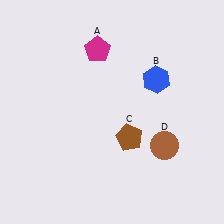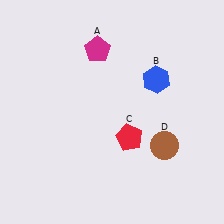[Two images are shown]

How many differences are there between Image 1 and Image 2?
There is 1 difference between the two images.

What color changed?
The pentagon (C) changed from brown in Image 1 to red in Image 2.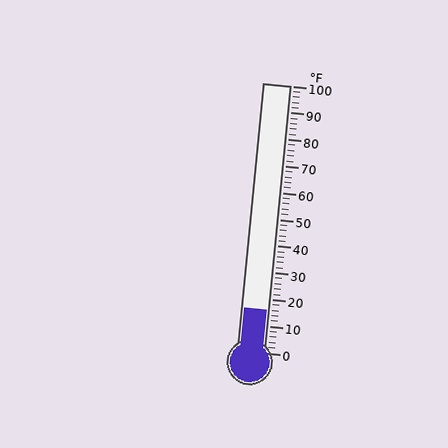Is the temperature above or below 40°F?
The temperature is below 40°F.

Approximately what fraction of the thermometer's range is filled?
The thermometer is filled to approximately 15% of its range.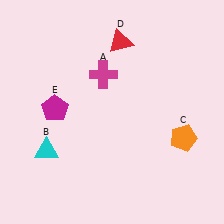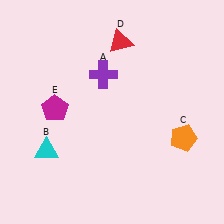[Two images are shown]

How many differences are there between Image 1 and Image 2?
There is 1 difference between the two images.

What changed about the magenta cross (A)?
In Image 1, A is magenta. In Image 2, it changed to purple.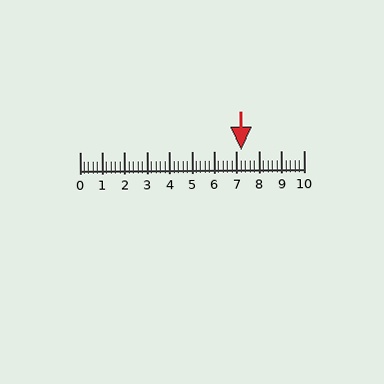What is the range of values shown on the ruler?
The ruler shows values from 0 to 10.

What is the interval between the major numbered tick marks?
The major tick marks are spaced 1 units apart.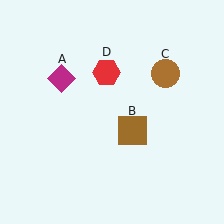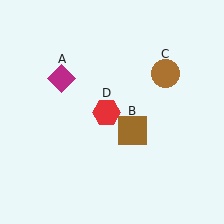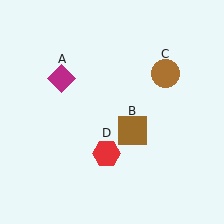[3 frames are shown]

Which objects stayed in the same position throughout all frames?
Magenta diamond (object A) and brown square (object B) and brown circle (object C) remained stationary.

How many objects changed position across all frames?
1 object changed position: red hexagon (object D).